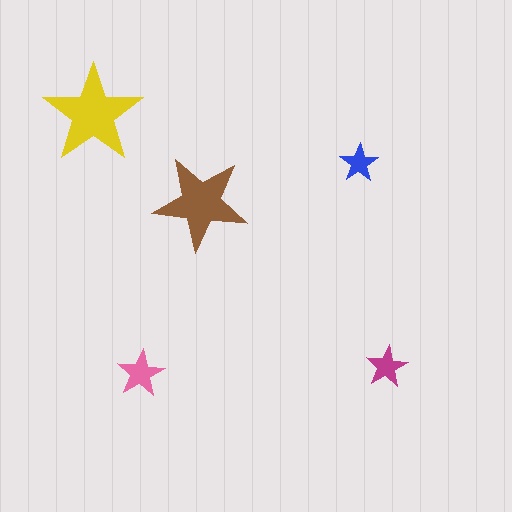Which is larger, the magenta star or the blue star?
The magenta one.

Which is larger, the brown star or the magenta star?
The brown one.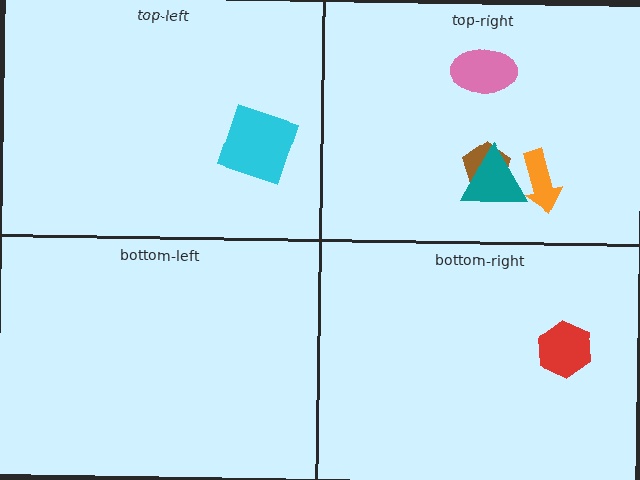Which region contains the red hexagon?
The bottom-right region.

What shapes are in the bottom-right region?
The red hexagon.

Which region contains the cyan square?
The top-left region.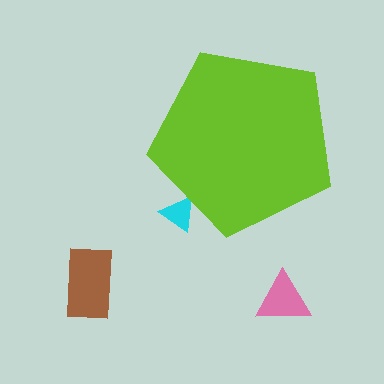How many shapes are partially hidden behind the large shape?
1 shape is partially hidden.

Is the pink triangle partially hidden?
No, the pink triangle is fully visible.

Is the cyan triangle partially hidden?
Yes, the cyan triangle is partially hidden behind the lime pentagon.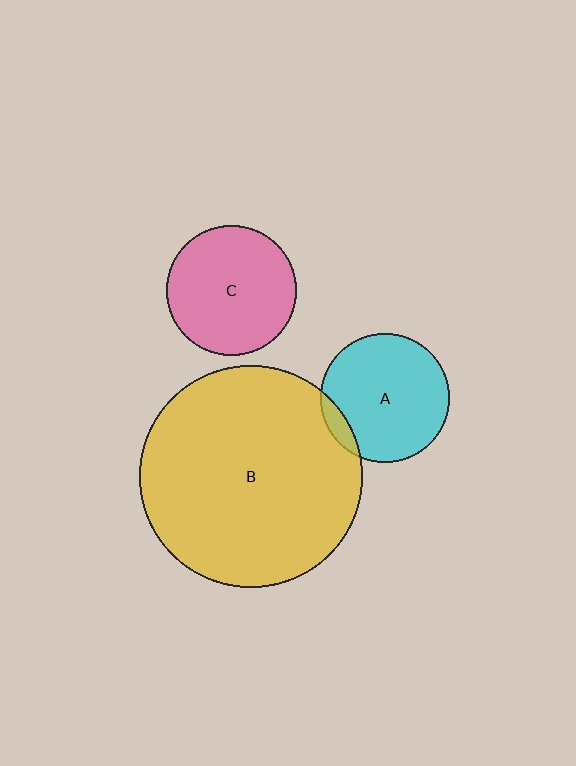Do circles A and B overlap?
Yes.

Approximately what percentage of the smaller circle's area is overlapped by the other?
Approximately 10%.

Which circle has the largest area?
Circle B (yellow).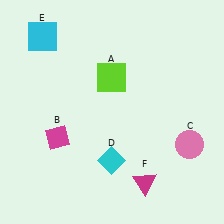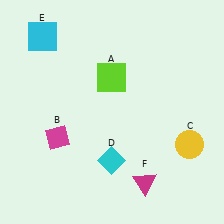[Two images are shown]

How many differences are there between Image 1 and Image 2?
There is 1 difference between the two images.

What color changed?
The circle (C) changed from pink in Image 1 to yellow in Image 2.